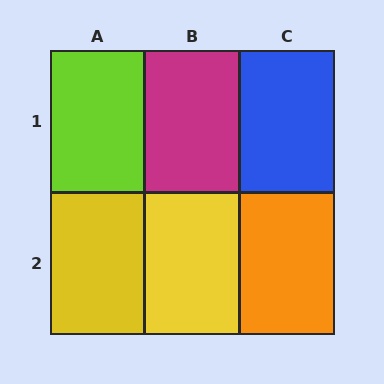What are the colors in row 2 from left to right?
Yellow, yellow, orange.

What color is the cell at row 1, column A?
Lime.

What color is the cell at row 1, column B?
Magenta.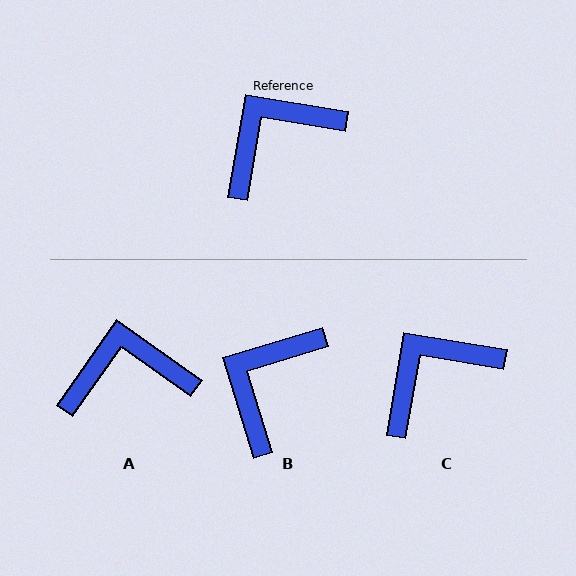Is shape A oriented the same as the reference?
No, it is off by about 26 degrees.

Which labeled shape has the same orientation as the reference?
C.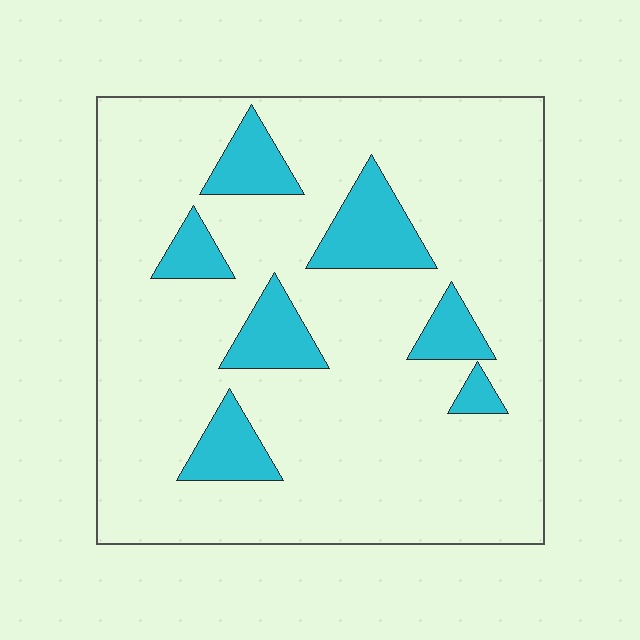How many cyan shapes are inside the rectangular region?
7.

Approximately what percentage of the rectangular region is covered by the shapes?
Approximately 15%.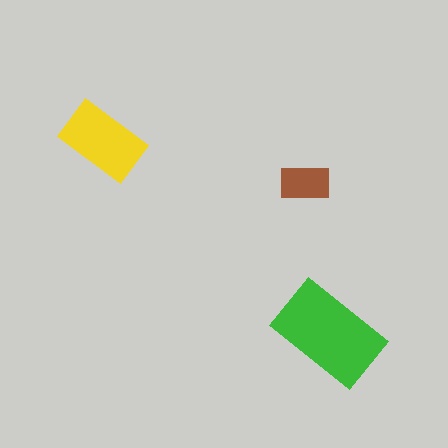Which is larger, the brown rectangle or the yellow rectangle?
The yellow one.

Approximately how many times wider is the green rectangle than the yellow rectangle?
About 1.5 times wider.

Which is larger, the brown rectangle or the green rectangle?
The green one.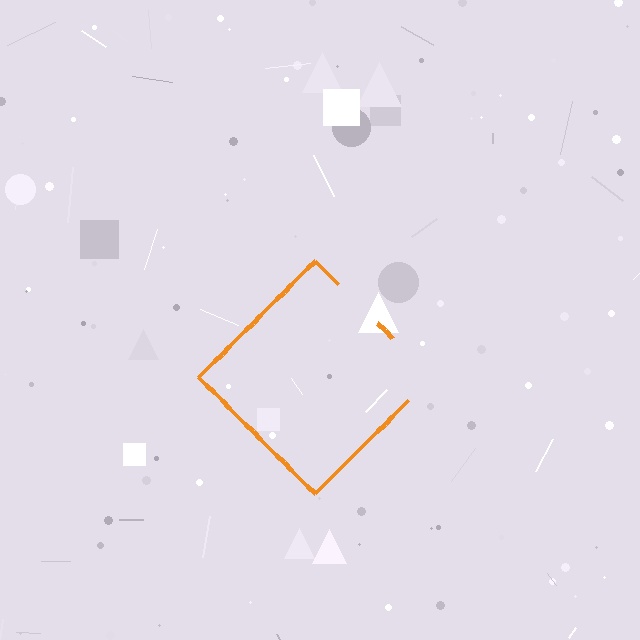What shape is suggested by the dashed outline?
The dashed outline suggests a diamond.